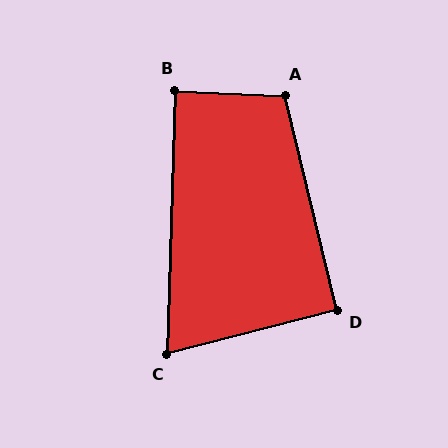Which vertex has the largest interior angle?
A, at approximately 106 degrees.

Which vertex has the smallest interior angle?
C, at approximately 74 degrees.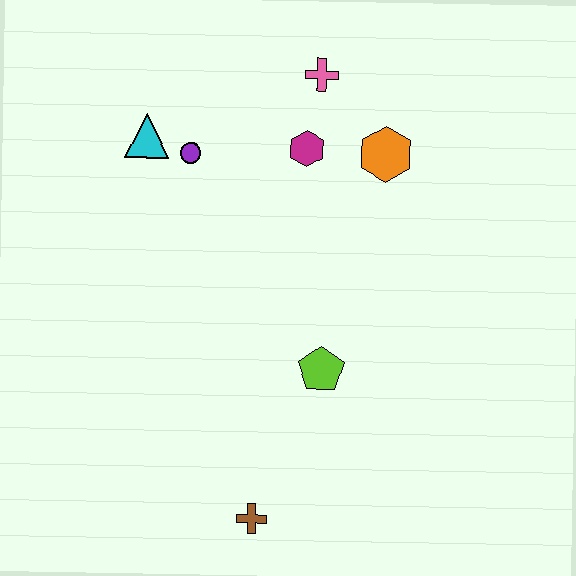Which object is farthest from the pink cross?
The brown cross is farthest from the pink cross.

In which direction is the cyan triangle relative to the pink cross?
The cyan triangle is to the left of the pink cross.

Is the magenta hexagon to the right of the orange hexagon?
No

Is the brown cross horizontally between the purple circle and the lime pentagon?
Yes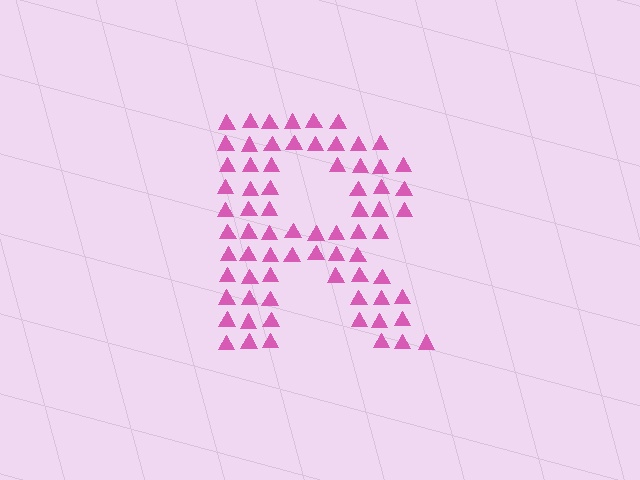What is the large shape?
The large shape is the letter R.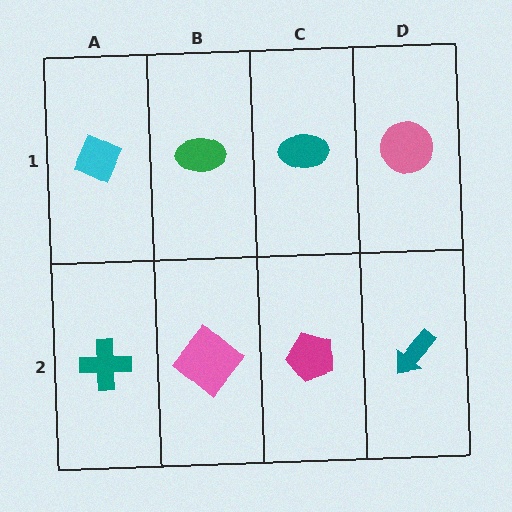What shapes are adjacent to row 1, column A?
A teal cross (row 2, column A), a green ellipse (row 1, column B).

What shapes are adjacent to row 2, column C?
A teal ellipse (row 1, column C), a pink diamond (row 2, column B), a teal arrow (row 2, column D).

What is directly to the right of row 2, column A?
A pink diamond.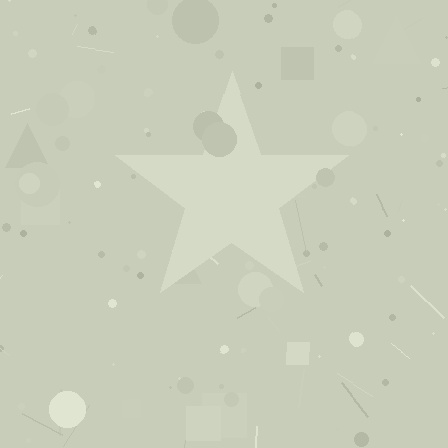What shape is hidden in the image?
A star is hidden in the image.